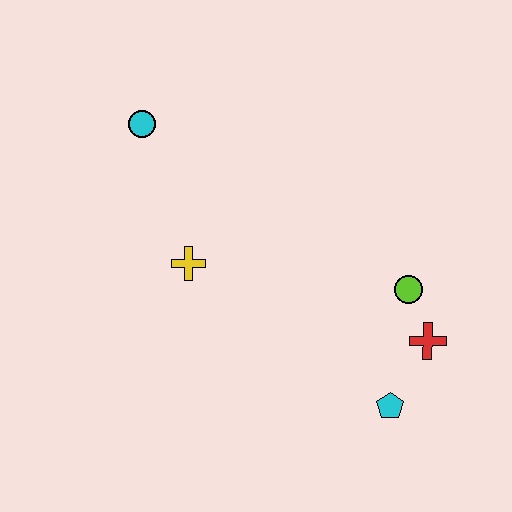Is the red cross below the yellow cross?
Yes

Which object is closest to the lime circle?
The red cross is closest to the lime circle.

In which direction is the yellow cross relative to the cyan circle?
The yellow cross is below the cyan circle.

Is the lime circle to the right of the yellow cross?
Yes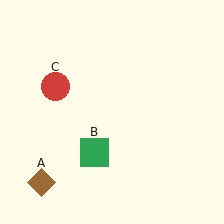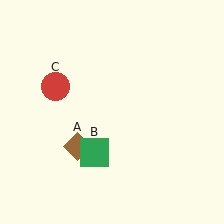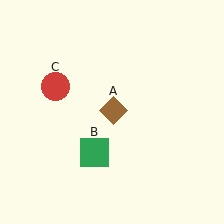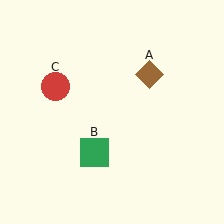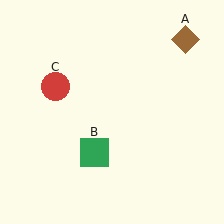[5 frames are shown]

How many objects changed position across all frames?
1 object changed position: brown diamond (object A).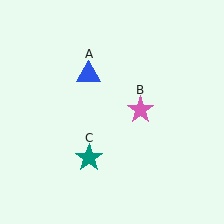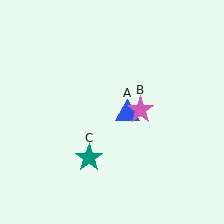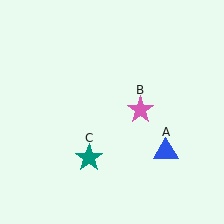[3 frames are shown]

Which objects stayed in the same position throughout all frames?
Pink star (object B) and teal star (object C) remained stationary.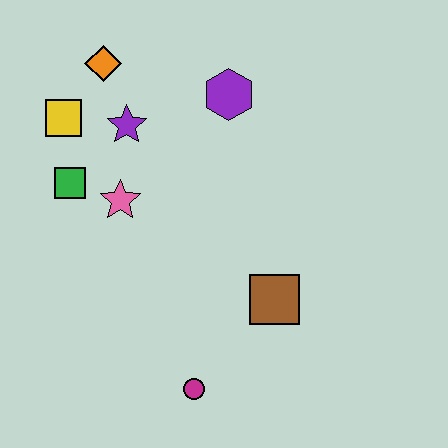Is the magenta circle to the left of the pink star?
No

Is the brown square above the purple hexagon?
No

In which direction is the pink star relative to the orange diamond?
The pink star is below the orange diamond.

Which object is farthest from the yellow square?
The magenta circle is farthest from the yellow square.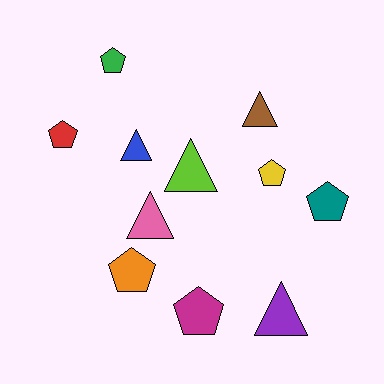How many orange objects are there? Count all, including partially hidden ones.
There is 1 orange object.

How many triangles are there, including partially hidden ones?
There are 5 triangles.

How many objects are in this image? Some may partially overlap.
There are 11 objects.